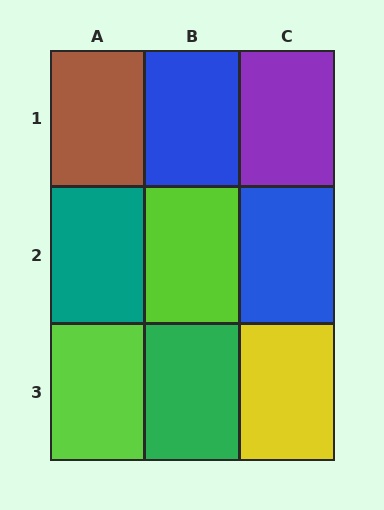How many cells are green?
1 cell is green.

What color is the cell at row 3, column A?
Lime.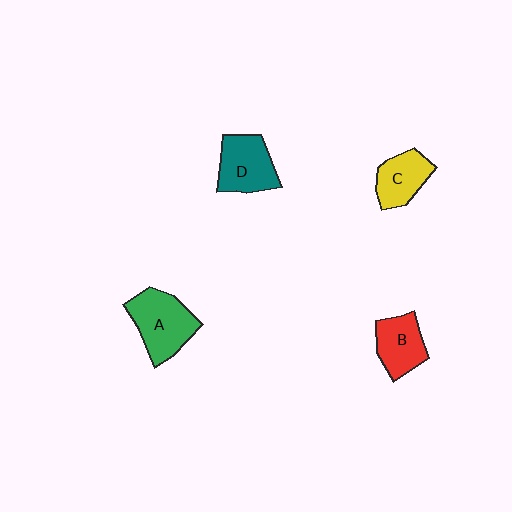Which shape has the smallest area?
Shape C (yellow).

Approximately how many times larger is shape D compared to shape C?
Approximately 1.3 times.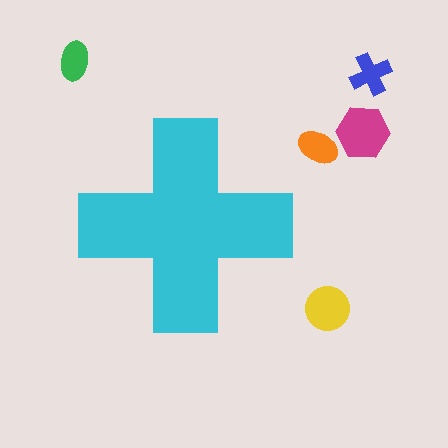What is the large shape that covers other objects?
A cyan cross.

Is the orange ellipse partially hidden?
No, the orange ellipse is fully visible.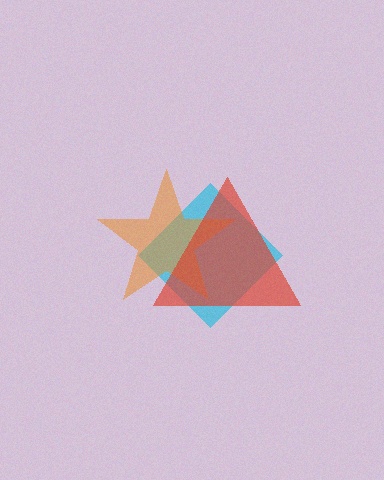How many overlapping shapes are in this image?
There are 3 overlapping shapes in the image.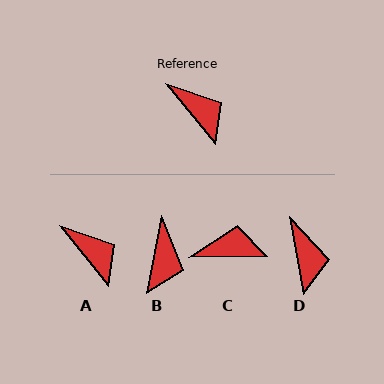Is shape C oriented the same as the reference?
No, it is off by about 52 degrees.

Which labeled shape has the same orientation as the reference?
A.